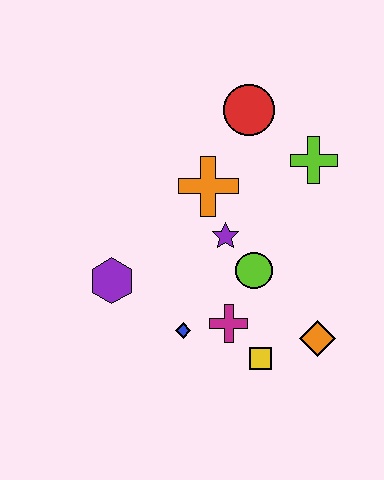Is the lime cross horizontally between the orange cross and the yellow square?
No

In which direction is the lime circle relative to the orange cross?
The lime circle is below the orange cross.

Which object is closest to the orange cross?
The purple star is closest to the orange cross.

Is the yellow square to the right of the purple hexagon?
Yes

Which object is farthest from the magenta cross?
The red circle is farthest from the magenta cross.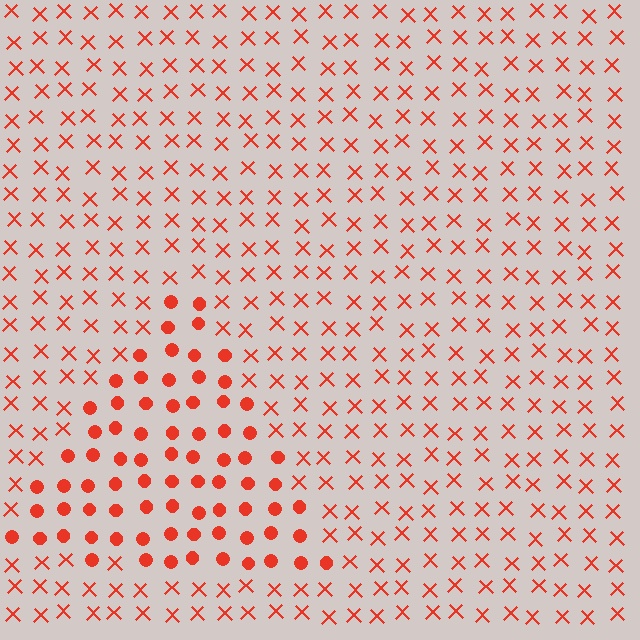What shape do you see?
I see a triangle.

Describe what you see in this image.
The image is filled with small red elements arranged in a uniform grid. A triangle-shaped region contains circles, while the surrounding area contains X marks. The boundary is defined purely by the change in element shape.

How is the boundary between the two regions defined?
The boundary is defined by a change in element shape: circles inside vs. X marks outside. All elements share the same color and spacing.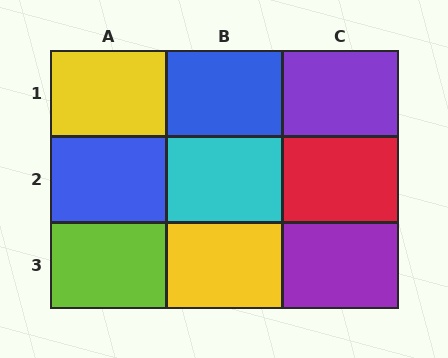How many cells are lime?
1 cell is lime.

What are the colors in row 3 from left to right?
Lime, yellow, purple.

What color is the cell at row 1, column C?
Purple.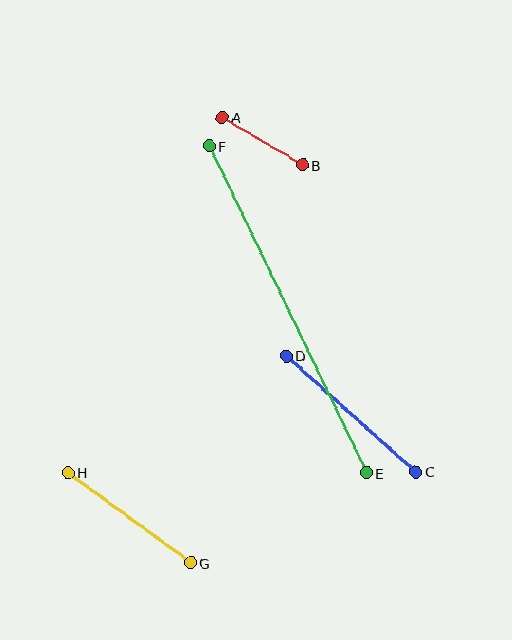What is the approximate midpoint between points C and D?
The midpoint is at approximately (351, 414) pixels.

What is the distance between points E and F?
The distance is approximately 362 pixels.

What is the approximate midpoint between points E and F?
The midpoint is at approximately (288, 309) pixels.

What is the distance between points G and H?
The distance is approximately 152 pixels.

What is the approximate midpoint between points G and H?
The midpoint is at approximately (129, 518) pixels.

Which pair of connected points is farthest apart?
Points E and F are farthest apart.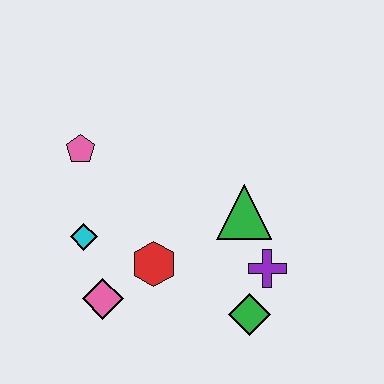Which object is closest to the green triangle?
The purple cross is closest to the green triangle.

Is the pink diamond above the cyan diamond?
No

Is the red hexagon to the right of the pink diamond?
Yes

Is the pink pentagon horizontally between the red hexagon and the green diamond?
No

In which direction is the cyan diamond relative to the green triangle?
The cyan diamond is to the left of the green triangle.